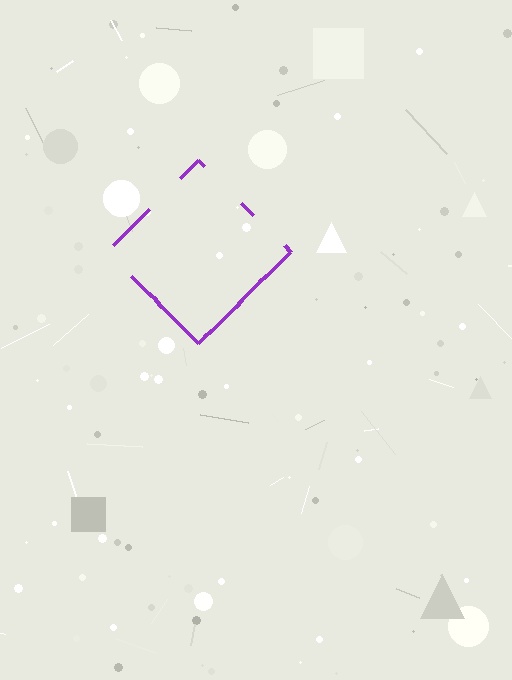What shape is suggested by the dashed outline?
The dashed outline suggests a diamond.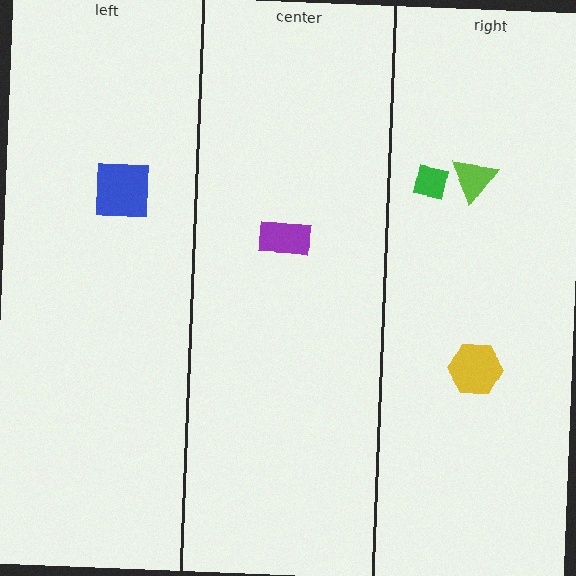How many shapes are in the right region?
3.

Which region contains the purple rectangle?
The center region.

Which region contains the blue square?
The left region.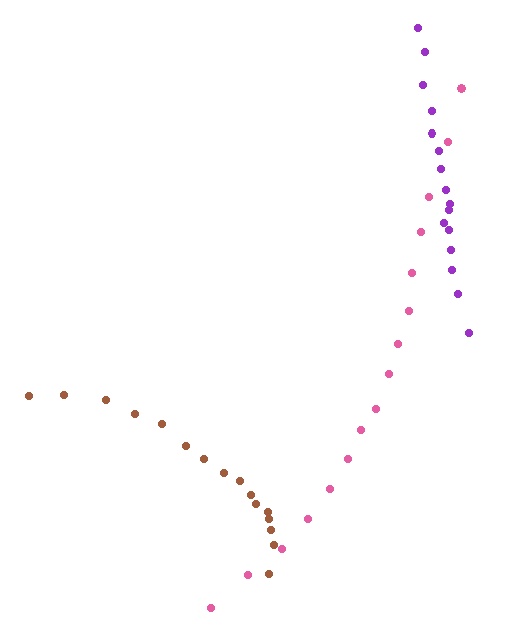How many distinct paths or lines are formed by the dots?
There are 3 distinct paths.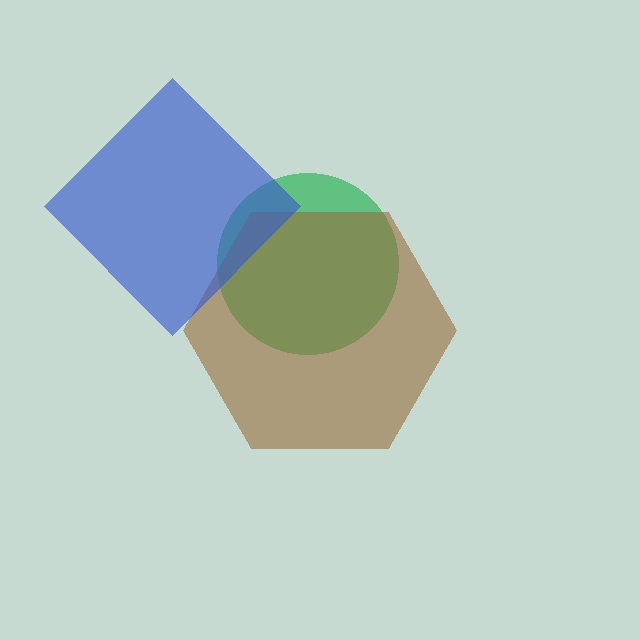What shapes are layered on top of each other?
The layered shapes are: a green circle, a brown hexagon, a blue diamond.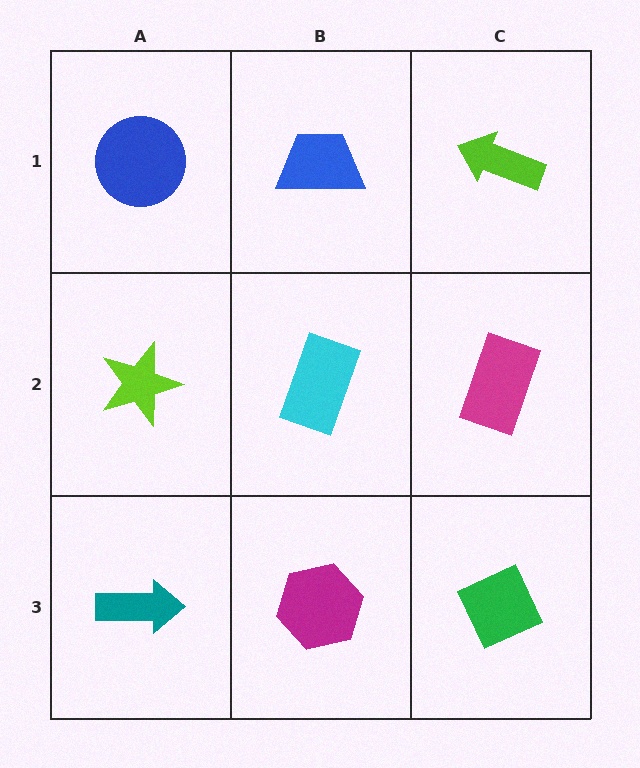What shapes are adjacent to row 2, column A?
A blue circle (row 1, column A), a teal arrow (row 3, column A), a cyan rectangle (row 2, column B).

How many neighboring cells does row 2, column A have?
3.